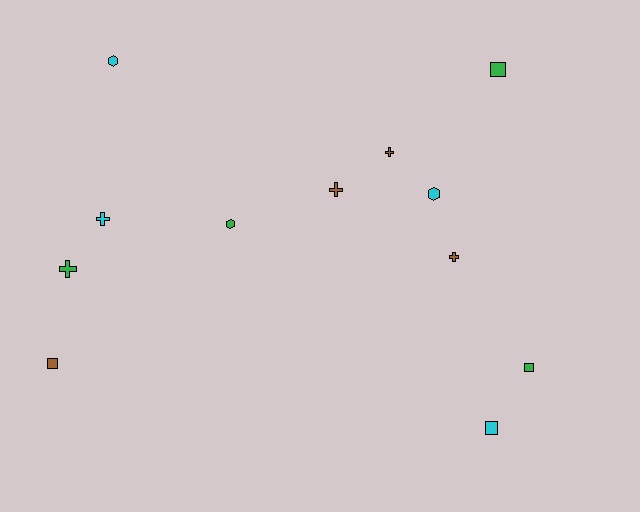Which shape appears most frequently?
Cross, with 5 objects.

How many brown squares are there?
There is 1 brown square.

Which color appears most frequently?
Green, with 4 objects.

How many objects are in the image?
There are 12 objects.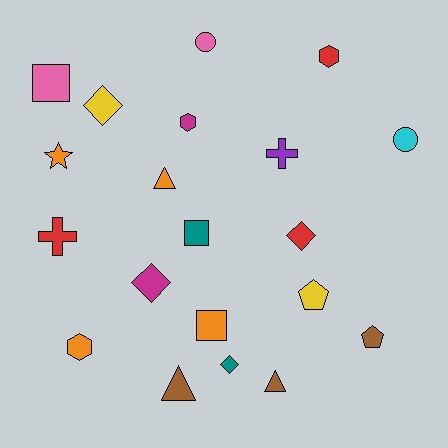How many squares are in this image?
There are 3 squares.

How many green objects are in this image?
There are no green objects.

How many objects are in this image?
There are 20 objects.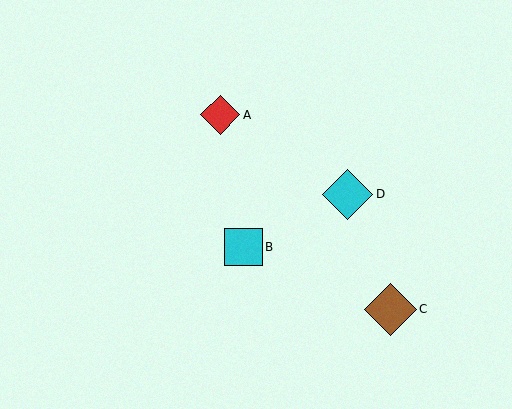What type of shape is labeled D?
Shape D is a cyan diamond.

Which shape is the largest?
The brown diamond (labeled C) is the largest.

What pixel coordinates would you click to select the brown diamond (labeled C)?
Click at (390, 309) to select the brown diamond C.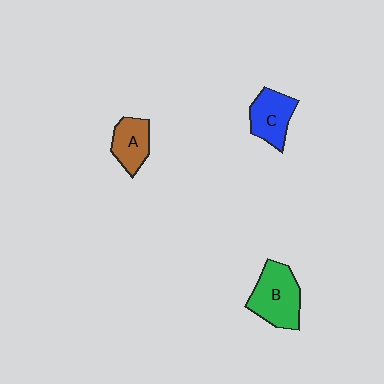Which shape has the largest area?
Shape B (green).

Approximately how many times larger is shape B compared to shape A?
Approximately 1.5 times.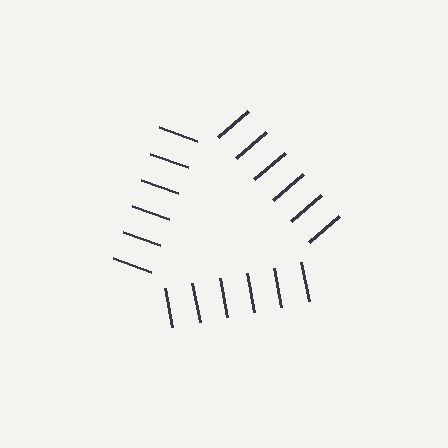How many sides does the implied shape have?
3 sides — the line-ends trace a triangle.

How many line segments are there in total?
18 — 6 along each of the 3 edges.